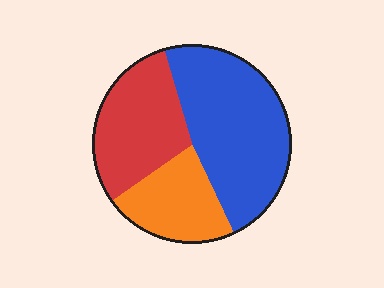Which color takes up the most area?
Blue, at roughly 45%.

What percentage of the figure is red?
Red takes up about one third (1/3) of the figure.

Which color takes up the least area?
Orange, at roughly 20%.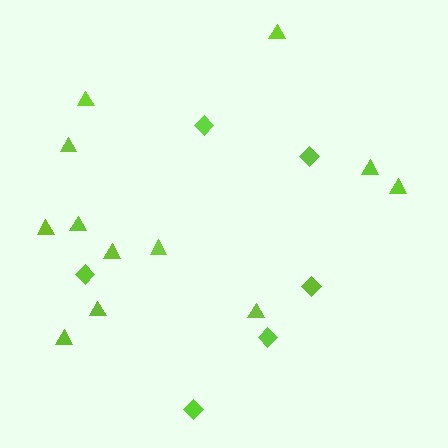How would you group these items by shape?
There are 2 groups: one group of triangles (12) and one group of diamonds (6).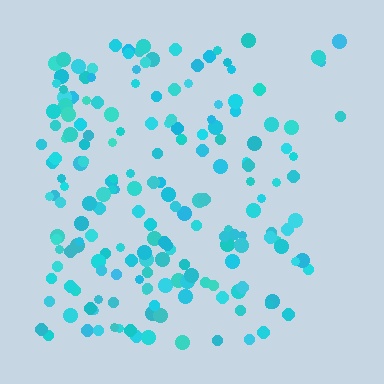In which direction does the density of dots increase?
From right to left, with the left side densest.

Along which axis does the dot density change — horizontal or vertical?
Horizontal.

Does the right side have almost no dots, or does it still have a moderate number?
Still a moderate number, just noticeably fewer than the left.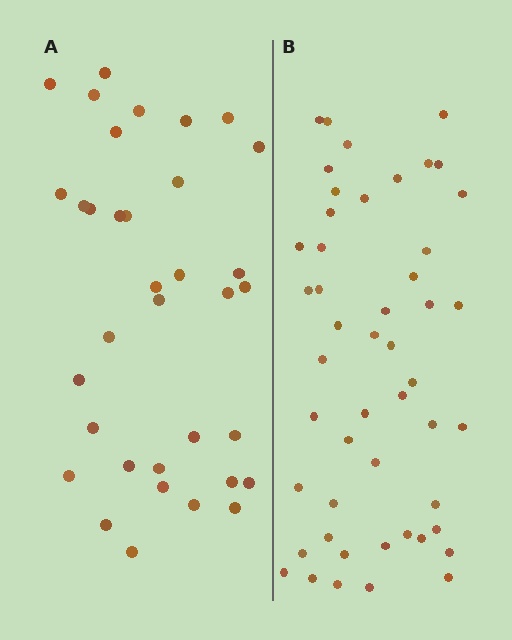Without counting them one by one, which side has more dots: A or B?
Region B (the right region) has more dots.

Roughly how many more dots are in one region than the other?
Region B has approximately 15 more dots than region A.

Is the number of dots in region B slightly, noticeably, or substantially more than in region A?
Region B has noticeably more, but not dramatically so. The ratio is roughly 1.4 to 1.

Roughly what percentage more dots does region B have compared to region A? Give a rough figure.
About 40% more.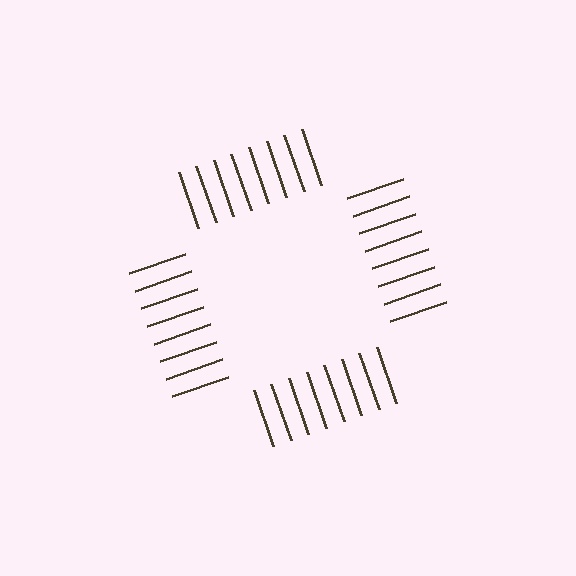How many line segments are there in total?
32 — 8 along each of the 4 edges.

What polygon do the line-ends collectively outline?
An illusory square — the line segments terminate on its edges but no continuous stroke is drawn.